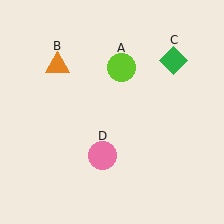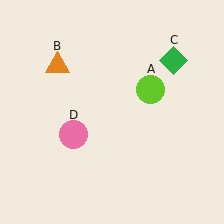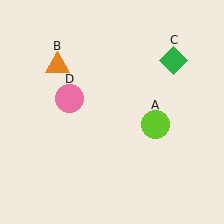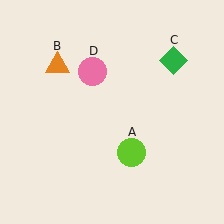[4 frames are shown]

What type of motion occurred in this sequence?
The lime circle (object A), pink circle (object D) rotated clockwise around the center of the scene.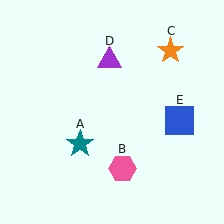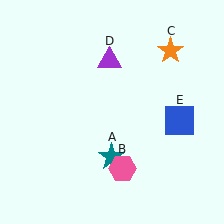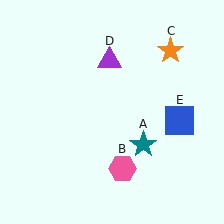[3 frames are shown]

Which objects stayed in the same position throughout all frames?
Pink hexagon (object B) and orange star (object C) and purple triangle (object D) and blue square (object E) remained stationary.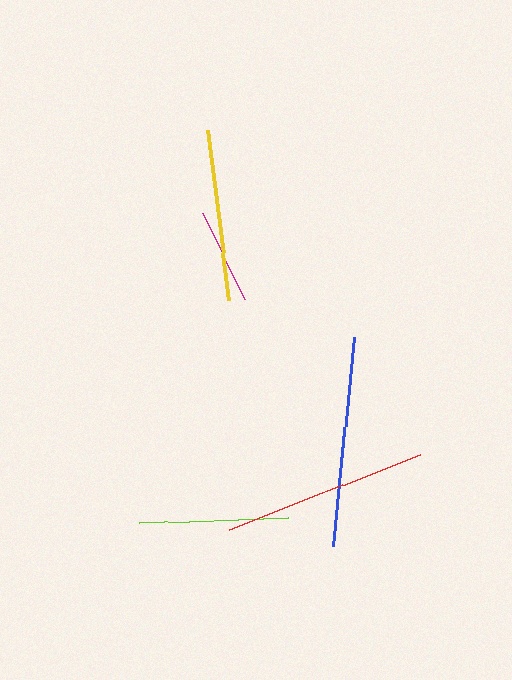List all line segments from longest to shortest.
From longest to shortest: blue, red, yellow, lime, magenta.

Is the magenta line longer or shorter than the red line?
The red line is longer than the magenta line.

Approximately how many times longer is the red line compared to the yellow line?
The red line is approximately 1.2 times the length of the yellow line.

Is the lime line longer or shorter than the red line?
The red line is longer than the lime line.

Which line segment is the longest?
The blue line is the longest at approximately 211 pixels.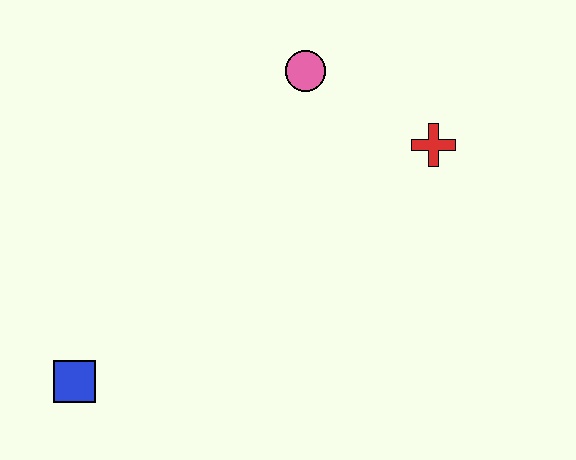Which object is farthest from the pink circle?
The blue square is farthest from the pink circle.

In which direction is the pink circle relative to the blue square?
The pink circle is above the blue square.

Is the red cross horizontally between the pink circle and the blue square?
No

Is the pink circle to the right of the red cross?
No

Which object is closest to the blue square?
The pink circle is closest to the blue square.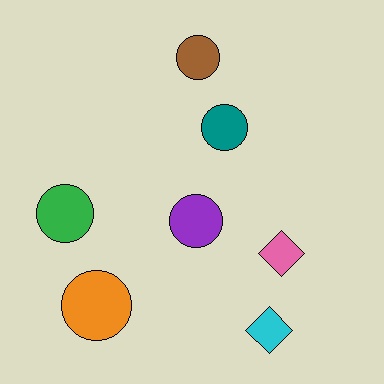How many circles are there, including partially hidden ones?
There are 5 circles.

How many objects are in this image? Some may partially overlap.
There are 7 objects.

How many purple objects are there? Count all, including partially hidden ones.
There is 1 purple object.